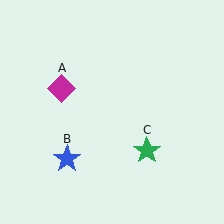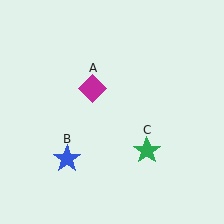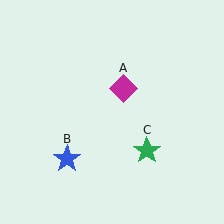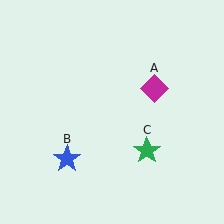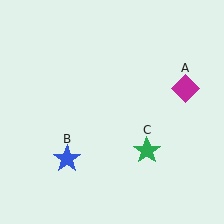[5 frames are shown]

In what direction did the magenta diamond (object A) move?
The magenta diamond (object A) moved right.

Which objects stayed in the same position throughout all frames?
Blue star (object B) and green star (object C) remained stationary.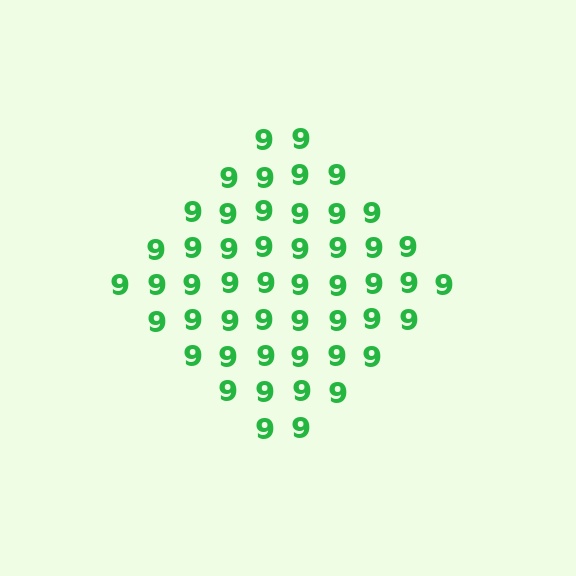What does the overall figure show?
The overall figure shows a diamond.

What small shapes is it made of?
It is made of small digit 9's.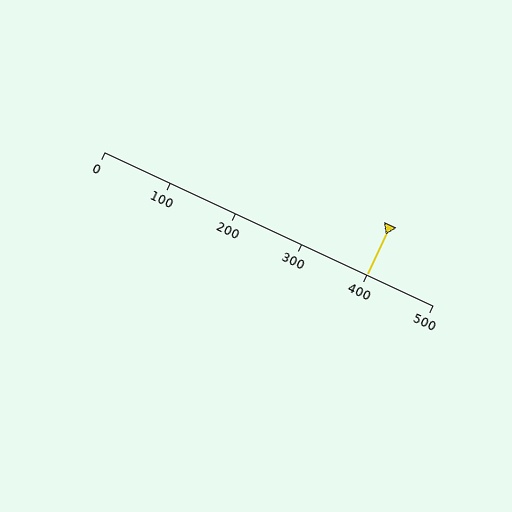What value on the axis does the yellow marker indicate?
The marker indicates approximately 400.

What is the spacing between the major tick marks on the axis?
The major ticks are spaced 100 apart.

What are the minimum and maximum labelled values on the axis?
The axis runs from 0 to 500.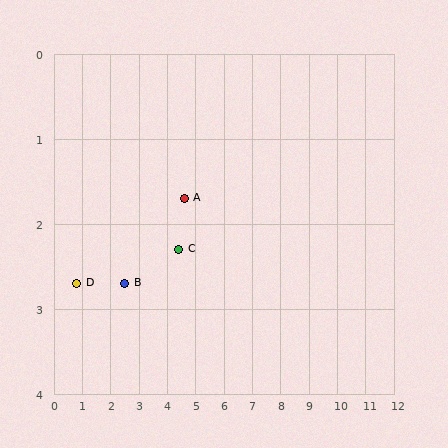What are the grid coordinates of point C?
Point C is at approximately (4.4, 2.3).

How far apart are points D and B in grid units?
Points D and B are about 1.7 grid units apart.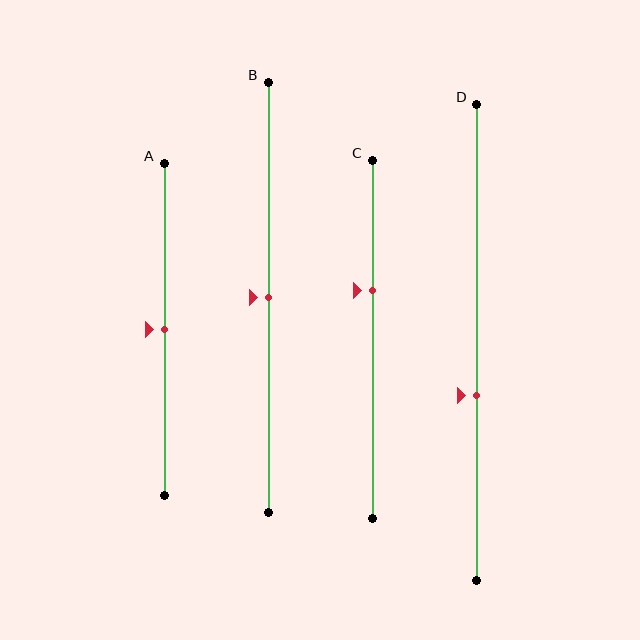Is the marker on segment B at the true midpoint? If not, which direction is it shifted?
Yes, the marker on segment B is at the true midpoint.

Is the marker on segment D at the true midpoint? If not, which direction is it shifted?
No, the marker on segment D is shifted downward by about 11% of the segment length.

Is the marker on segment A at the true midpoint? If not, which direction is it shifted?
Yes, the marker on segment A is at the true midpoint.